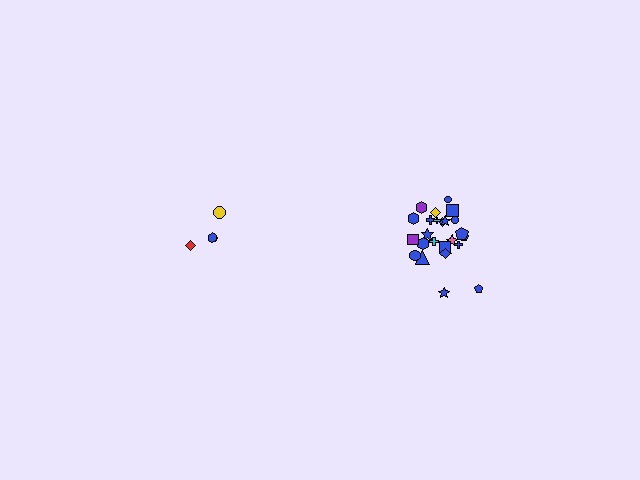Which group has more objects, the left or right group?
The right group.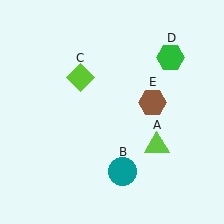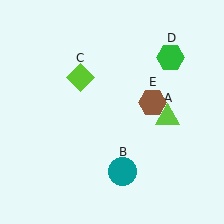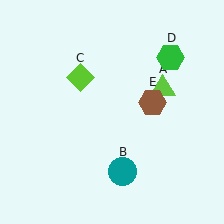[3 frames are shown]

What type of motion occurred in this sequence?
The lime triangle (object A) rotated counterclockwise around the center of the scene.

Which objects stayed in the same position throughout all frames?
Teal circle (object B) and lime diamond (object C) and green hexagon (object D) and brown hexagon (object E) remained stationary.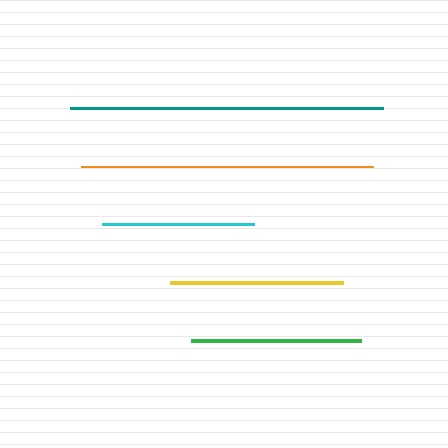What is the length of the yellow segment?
The yellow segment is approximately 173 pixels long.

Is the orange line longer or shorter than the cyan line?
The orange line is longer than the cyan line.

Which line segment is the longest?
The teal line is the longest at approximately 313 pixels.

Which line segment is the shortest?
The cyan line is the shortest at approximately 152 pixels.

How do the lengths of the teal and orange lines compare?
The teal and orange lines are approximately the same length.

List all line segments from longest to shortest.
From longest to shortest: teal, orange, yellow, green, cyan.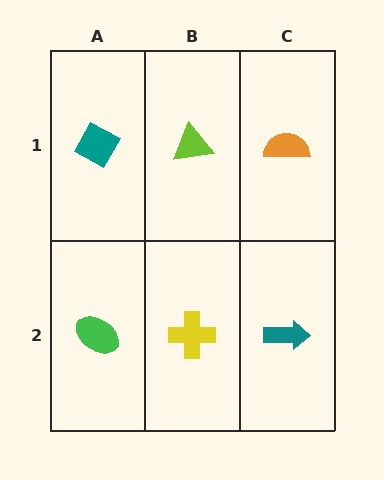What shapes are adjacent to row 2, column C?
An orange semicircle (row 1, column C), a yellow cross (row 2, column B).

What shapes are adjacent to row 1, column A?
A green ellipse (row 2, column A), a lime triangle (row 1, column B).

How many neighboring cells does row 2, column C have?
2.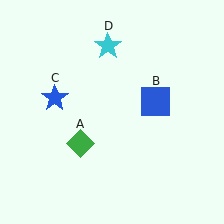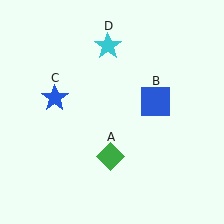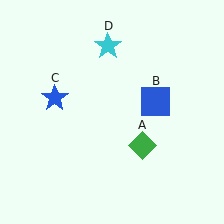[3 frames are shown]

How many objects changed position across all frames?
1 object changed position: green diamond (object A).